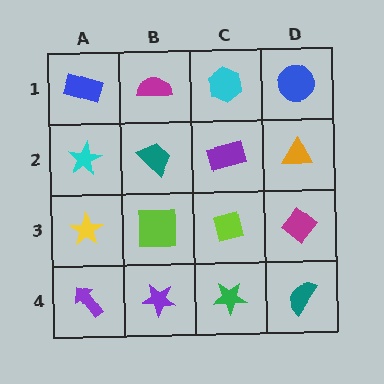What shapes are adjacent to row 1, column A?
A cyan star (row 2, column A), a magenta semicircle (row 1, column B).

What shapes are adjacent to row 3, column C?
A purple rectangle (row 2, column C), a green star (row 4, column C), a lime square (row 3, column B), a magenta diamond (row 3, column D).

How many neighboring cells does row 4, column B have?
3.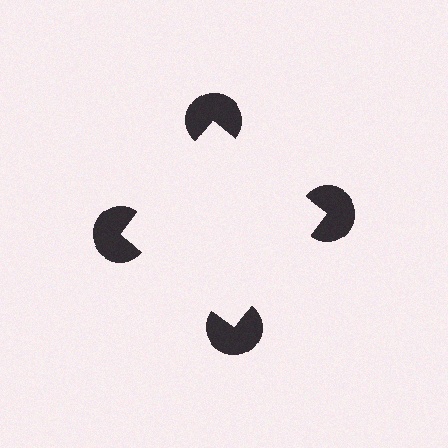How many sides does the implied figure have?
4 sides.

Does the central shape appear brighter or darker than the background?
It typically appears slightly brighter than the background, even though no actual brightness change is drawn.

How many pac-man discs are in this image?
There are 4 — one at each vertex of the illusory square.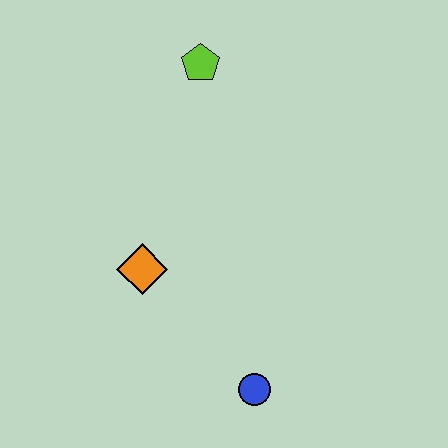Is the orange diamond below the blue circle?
No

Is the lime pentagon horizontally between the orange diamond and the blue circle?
Yes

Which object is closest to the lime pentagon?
The orange diamond is closest to the lime pentagon.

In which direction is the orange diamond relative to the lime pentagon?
The orange diamond is below the lime pentagon.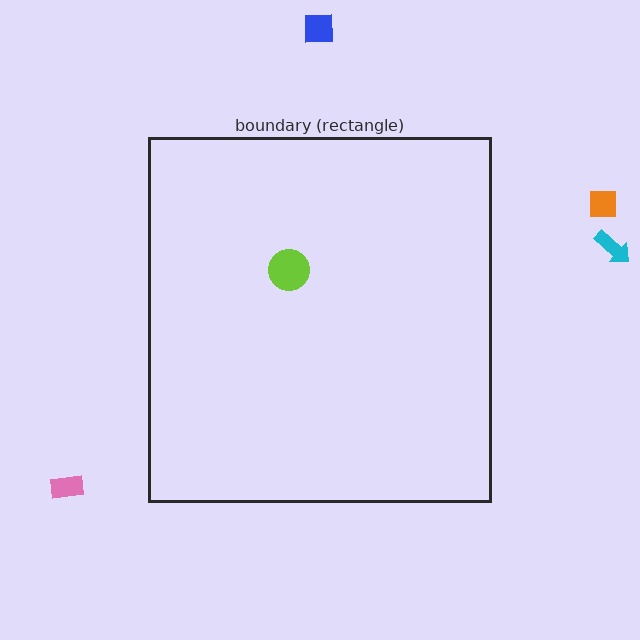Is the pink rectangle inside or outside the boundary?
Outside.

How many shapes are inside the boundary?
1 inside, 4 outside.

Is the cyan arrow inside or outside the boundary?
Outside.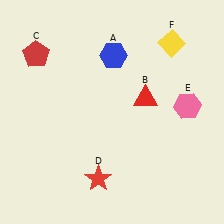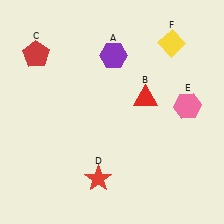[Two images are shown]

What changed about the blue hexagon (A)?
In Image 1, A is blue. In Image 2, it changed to purple.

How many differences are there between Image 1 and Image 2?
There is 1 difference between the two images.